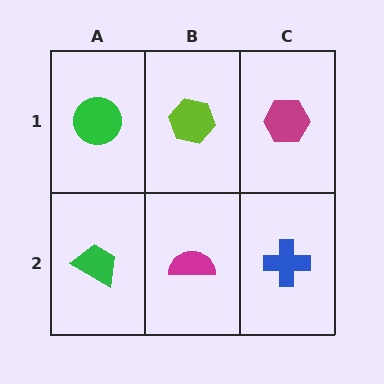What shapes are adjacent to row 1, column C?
A blue cross (row 2, column C), a lime hexagon (row 1, column B).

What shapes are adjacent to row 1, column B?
A magenta semicircle (row 2, column B), a green circle (row 1, column A), a magenta hexagon (row 1, column C).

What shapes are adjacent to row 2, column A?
A green circle (row 1, column A), a magenta semicircle (row 2, column B).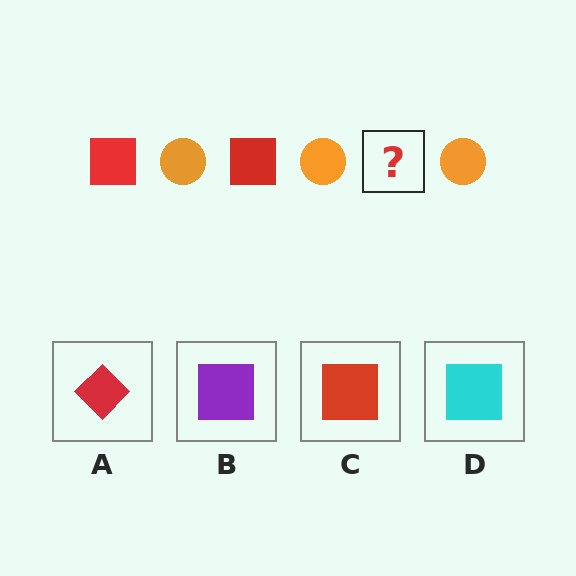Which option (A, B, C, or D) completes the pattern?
C.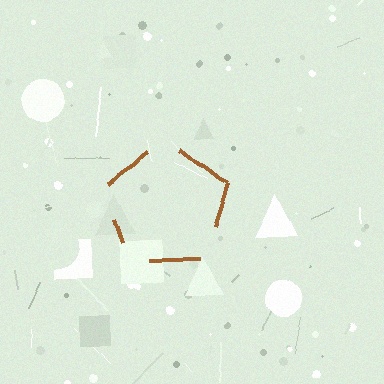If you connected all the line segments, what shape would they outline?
They would outline a pentagon.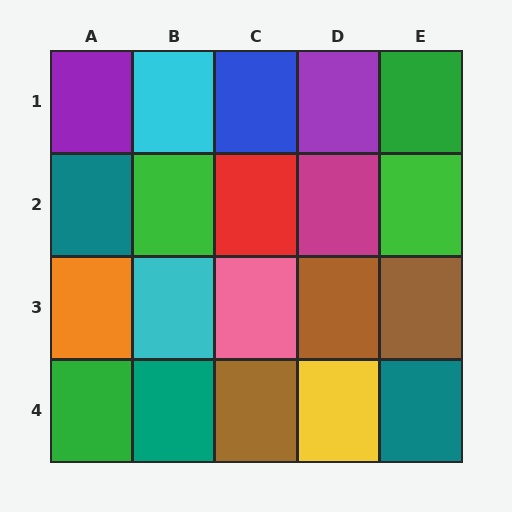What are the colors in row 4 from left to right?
Green, teal, brown, yellow, teal.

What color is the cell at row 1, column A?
Purple.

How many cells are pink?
1 cell is pink.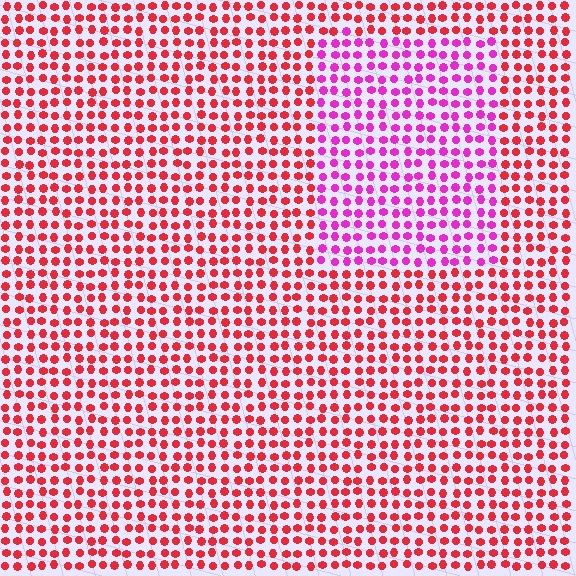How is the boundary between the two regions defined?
The boundary is defined purely by a slight shift in hue (about 47 degrees). Spacing, size, and orientation are identical on both sides.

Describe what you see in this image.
The image is filled with small red elements in a uniform arrangement. A rectangle-shaped region is visible where the elements are tinted to a slightly different hue, forming a subtle color boundary.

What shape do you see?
I see a rectangle.